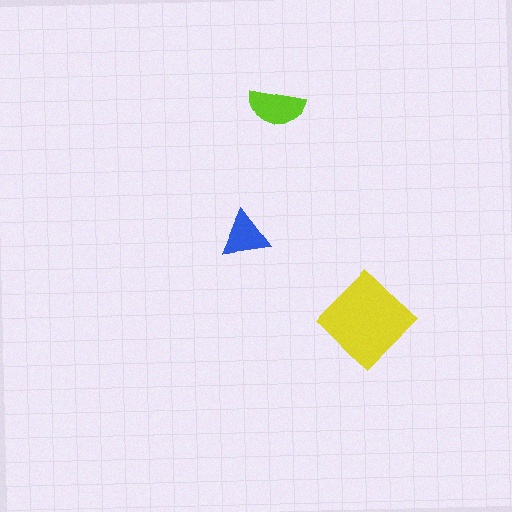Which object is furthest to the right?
The yellow diamond is rightmost.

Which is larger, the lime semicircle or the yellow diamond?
The yellow diamond.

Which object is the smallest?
The blue triangle.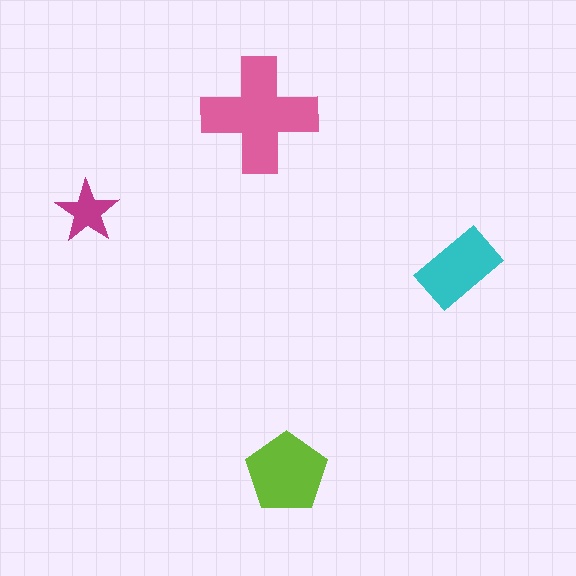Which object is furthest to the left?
The magenta star is leftmost.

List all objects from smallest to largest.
The magenta star, the cyan rectangle, the lime pentagon, the pink cross.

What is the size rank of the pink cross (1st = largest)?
1st.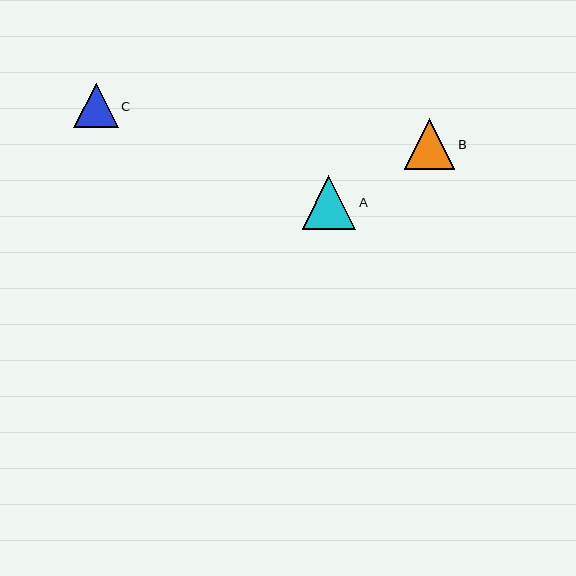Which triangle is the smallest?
Triangle C is the smallest with a size of approximately 44 pixels.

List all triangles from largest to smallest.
From largest to smallest: A, B, C.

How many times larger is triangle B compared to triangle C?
Triangle B is approximately 1.1 times the size of triangle C.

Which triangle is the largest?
Triangle A is the largest with a size of approximately 54 pixels.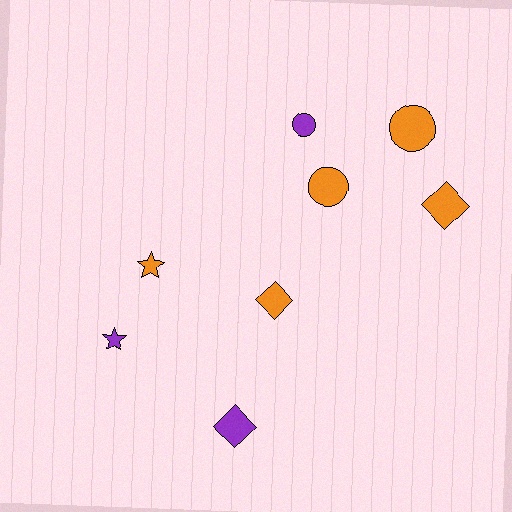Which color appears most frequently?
Orange, with 5 objects.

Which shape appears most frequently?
Circle, with 3 objects.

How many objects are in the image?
There are 8 objects.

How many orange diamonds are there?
There are 2 orange diamonds.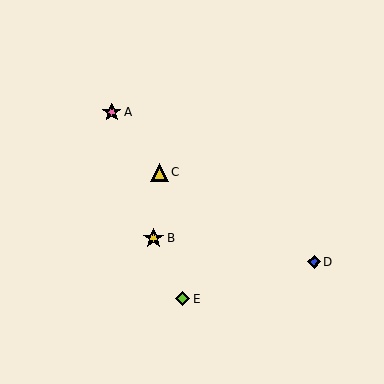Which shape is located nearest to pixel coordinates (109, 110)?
The pink star (labeled A) at (112, 112) is nearest to that location.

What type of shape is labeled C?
Shape C is a yellow triangle.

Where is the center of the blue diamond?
The center of the blue diamond is at (314, 262).